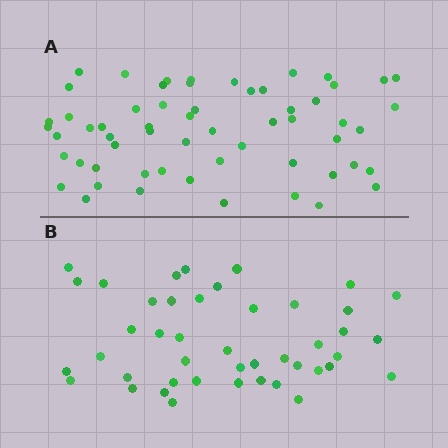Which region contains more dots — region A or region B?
Region A (the top region) has more dots.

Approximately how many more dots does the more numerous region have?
Region A has approximately 15 more dots than region B.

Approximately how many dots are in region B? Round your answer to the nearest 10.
About 40 dots. (The exact count is 44, which rounds to 40.)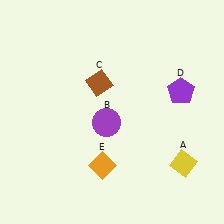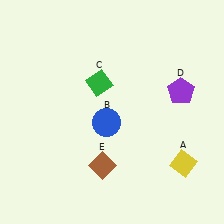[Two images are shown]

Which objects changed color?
B changed from purple to blue. C changed from brown to green. E changed from orange to brown.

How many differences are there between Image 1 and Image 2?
There are 3 differences between the two images.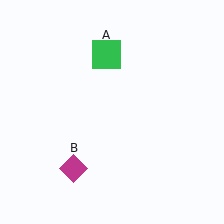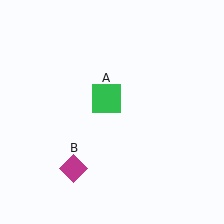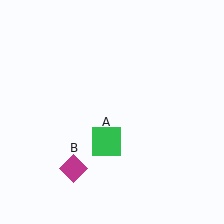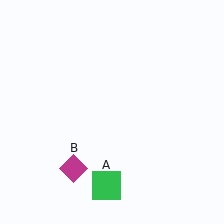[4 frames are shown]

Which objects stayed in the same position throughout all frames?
Magenta diamond (object B) remained stationary.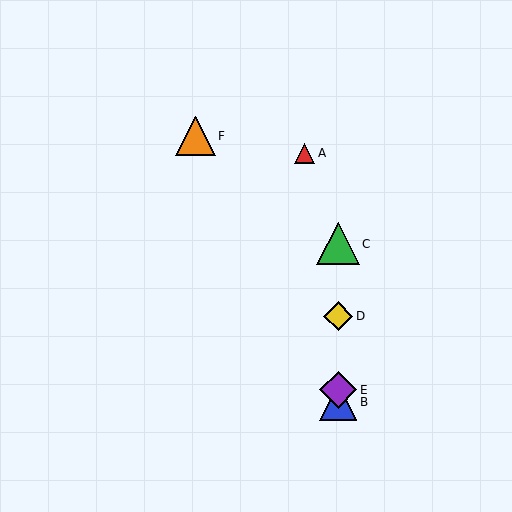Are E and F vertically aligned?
No, E is at x≈338 and F is at x≈195.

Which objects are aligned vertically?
Objects B, C, D, E are aligned vertically.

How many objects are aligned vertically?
4 objects (B, C, D, E) are aligned vertically.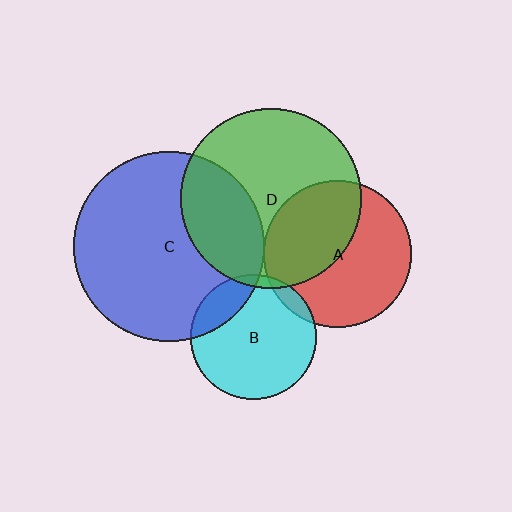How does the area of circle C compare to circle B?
Approximately 2.3 times.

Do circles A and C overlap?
Yes.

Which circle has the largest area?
Circle C (blue).